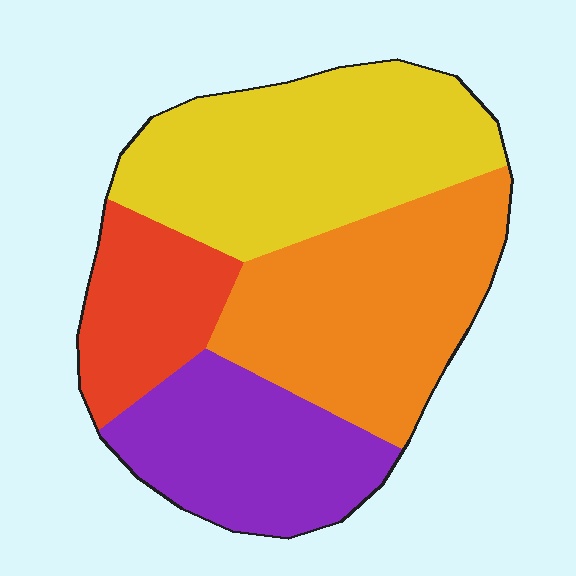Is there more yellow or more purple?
Yellow.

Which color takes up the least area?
Red, at roughly 15%.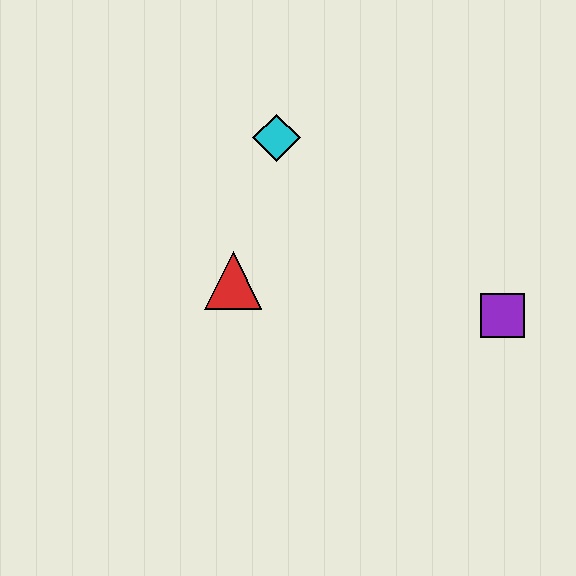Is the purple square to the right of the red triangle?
Yes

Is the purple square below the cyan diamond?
Yes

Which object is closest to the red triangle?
The cyan diamond is closest to the red triangle.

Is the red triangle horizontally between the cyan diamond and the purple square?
No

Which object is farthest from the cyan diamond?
The purple square is farthest from the cyan diamond.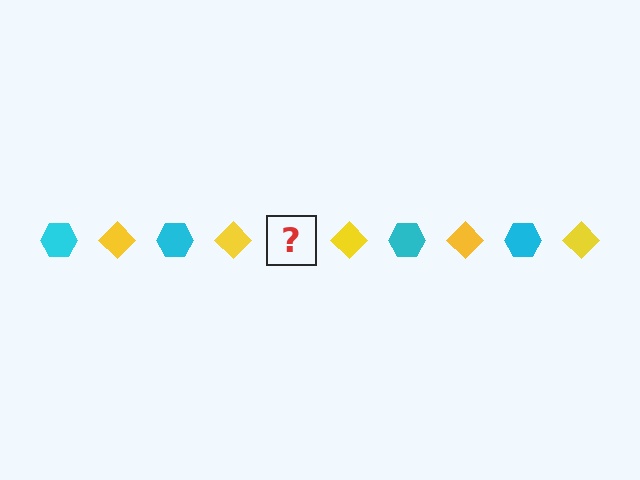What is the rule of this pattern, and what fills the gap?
The rule is that the pattern alternates between cyan hexagon and yellow diamond. The gap should be filled with a cyan hexagon.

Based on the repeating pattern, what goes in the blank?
The blank should be a cyan hexagon.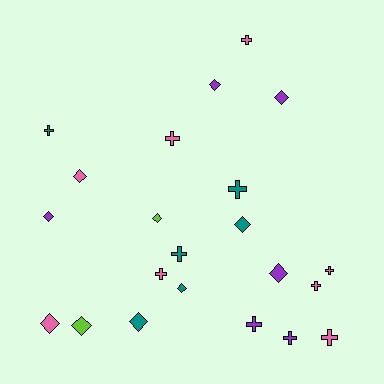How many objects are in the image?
There are 22 objects.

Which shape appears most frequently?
Cross, with 11 objects.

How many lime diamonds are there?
There are 2 lime diamonds.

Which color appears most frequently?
Pink, with 8 objects.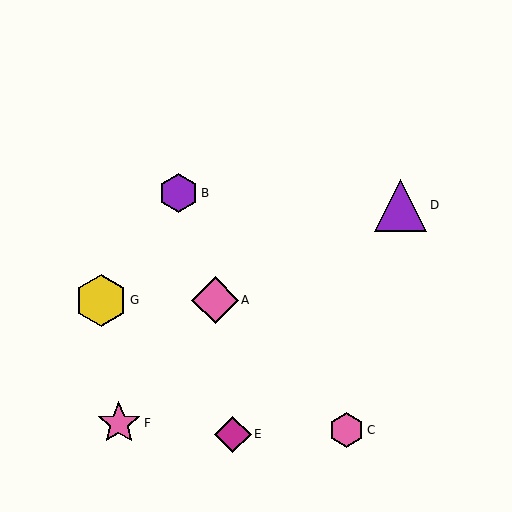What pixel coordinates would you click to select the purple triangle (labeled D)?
Click at (401, 205) to select the purple triangle D.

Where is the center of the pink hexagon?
The center of the pink hexagon is at (347, 430).